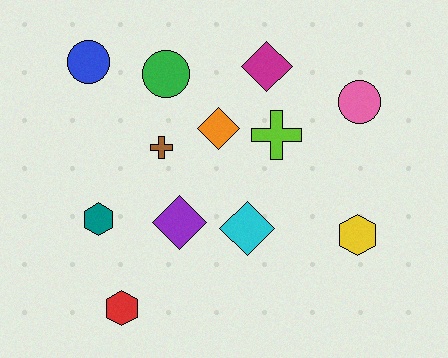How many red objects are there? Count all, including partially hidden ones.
There is 1 red object.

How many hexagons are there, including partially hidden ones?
There are 3 hexagons.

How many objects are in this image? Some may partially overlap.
There are 12 objects.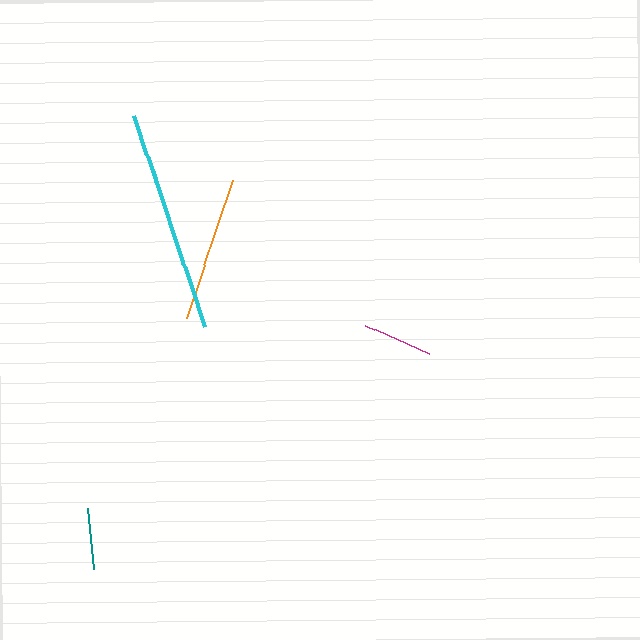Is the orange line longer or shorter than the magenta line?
The orange line is longer than the magenta line.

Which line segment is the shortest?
The teal line is the shortest at approximately 61 pixels.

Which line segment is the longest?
The cyan line is the longest at approximately 222 pixels.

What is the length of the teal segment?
The teal segment is approximately 61 pixels long.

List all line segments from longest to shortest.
From longest to shortest: cyan, orange, magenta, teal.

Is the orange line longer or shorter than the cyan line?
The cyan line is longer than the orange line.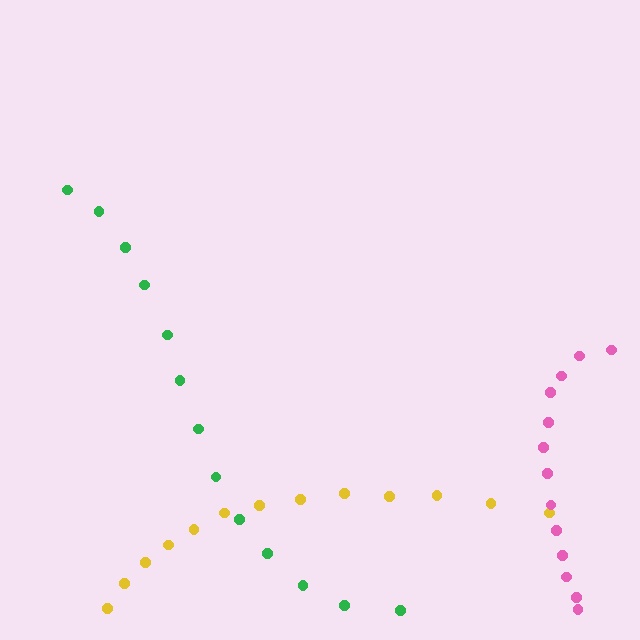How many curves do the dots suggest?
There are 3 distinct paths.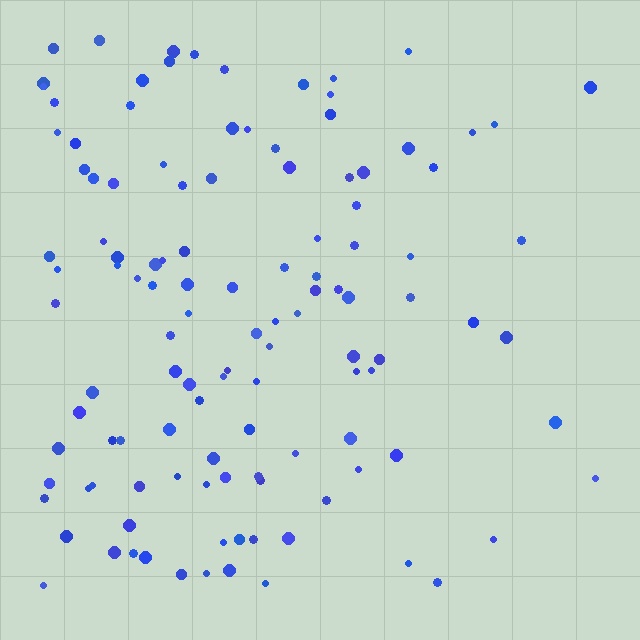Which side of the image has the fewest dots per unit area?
The right.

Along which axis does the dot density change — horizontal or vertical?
Horizontal.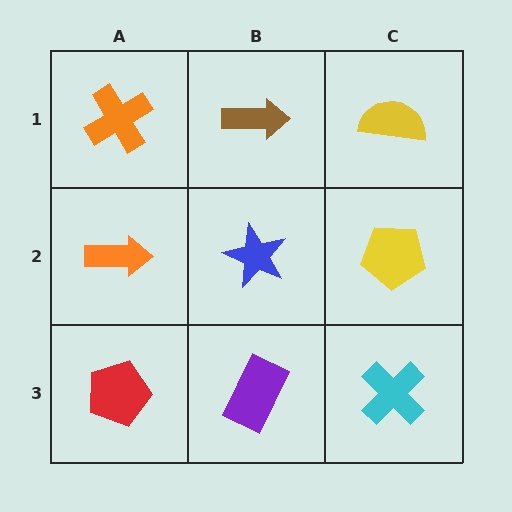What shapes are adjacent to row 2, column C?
A yellow semicircle (row 1, column C), a cyan cross (row 3, column C), a blue star (row 2, column B).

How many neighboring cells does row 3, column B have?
3.